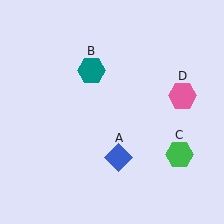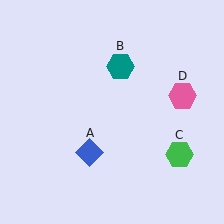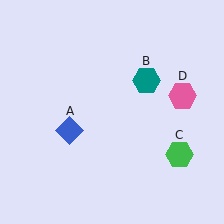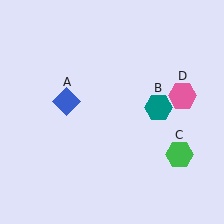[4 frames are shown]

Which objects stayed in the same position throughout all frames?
Green hexagon (object C) and pink hexagon (object D) remained stationary.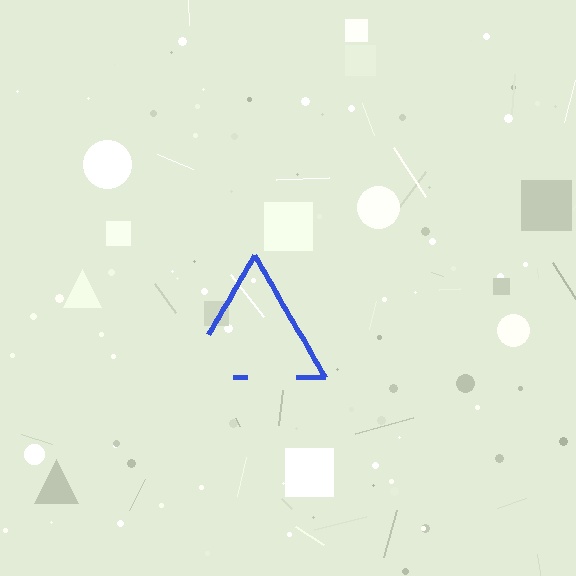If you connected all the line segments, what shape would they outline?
They would outline a triangle.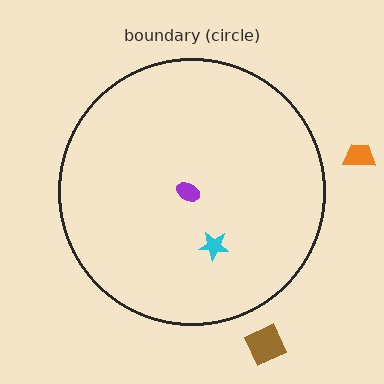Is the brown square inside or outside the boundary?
Outside.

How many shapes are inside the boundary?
2 inside, 2 outside.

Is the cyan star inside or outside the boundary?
Inside.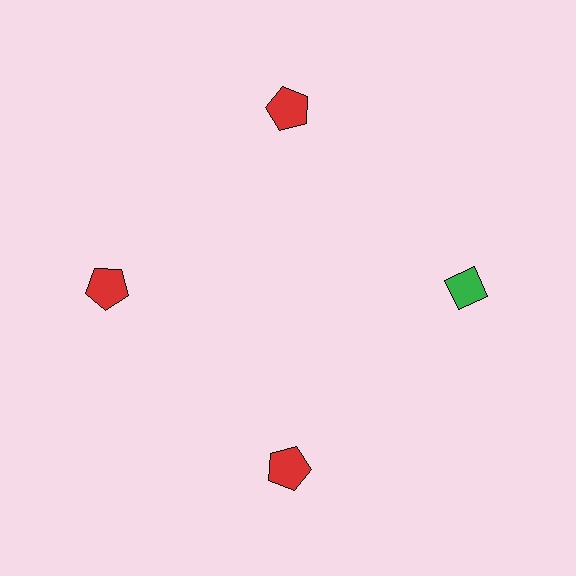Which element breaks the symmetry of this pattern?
The green diamond at roughly the 3 o'clock position breaks the symmetry. All other shapes are red pentagons.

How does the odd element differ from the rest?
It differs in both color (green instead of red) and shape (diamond instead of pentagon).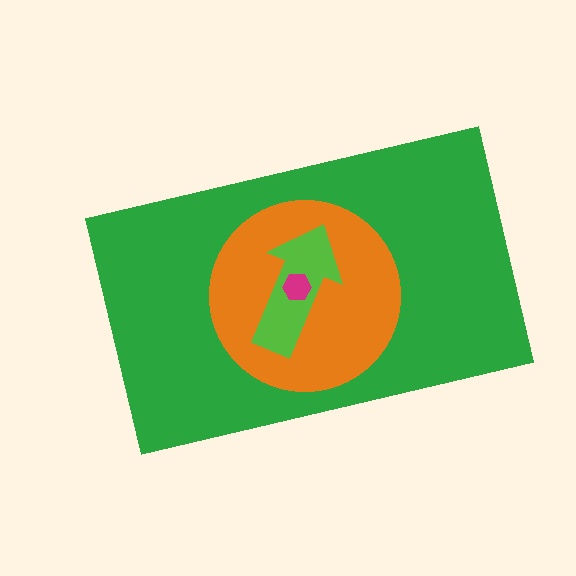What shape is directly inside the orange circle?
The lime arrow.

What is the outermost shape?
The green rectangle.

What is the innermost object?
The magenta hexagon.